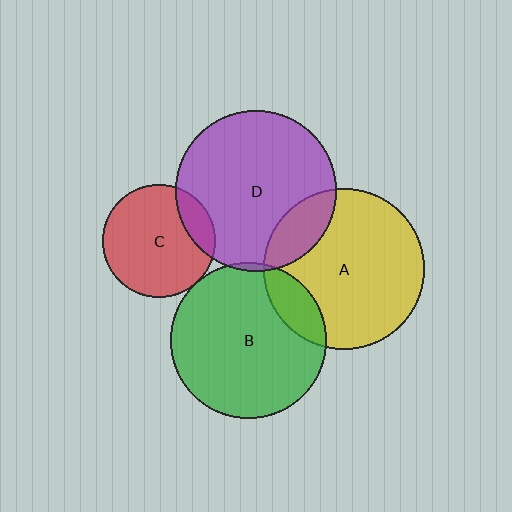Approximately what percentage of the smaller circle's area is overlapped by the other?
Approximately 5%.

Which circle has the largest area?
Circle A (yellow).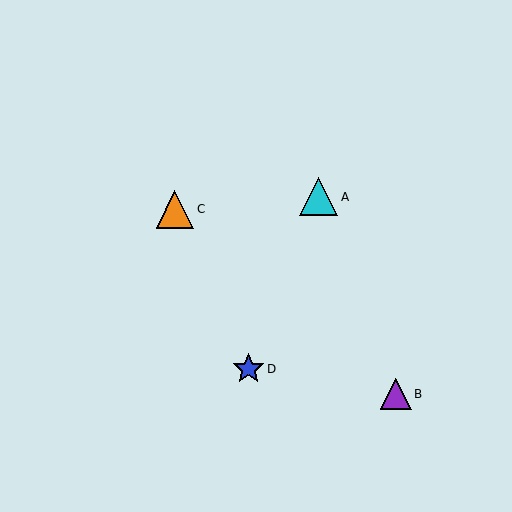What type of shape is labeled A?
Shape A is a cyan triangle.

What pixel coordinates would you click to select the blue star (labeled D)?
Click at (248, 369) to select the blue star D.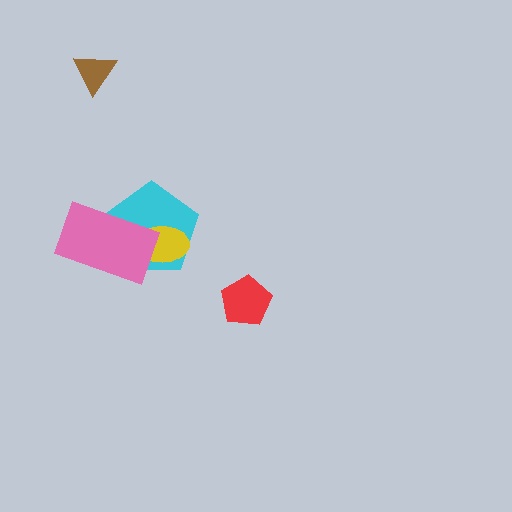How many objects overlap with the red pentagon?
0 objects overlap with the red pentagon.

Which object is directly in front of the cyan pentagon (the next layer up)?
The yellow ellipse is directly in front of the cyan pentagon.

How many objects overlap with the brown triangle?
0 objects overlap with the brown triangle.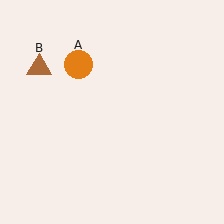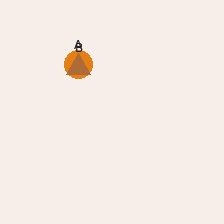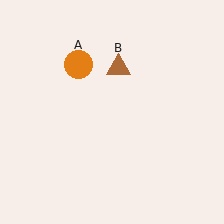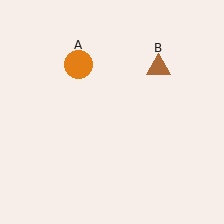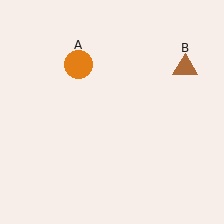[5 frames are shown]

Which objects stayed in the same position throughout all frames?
Orange circle (object A) remained stationary.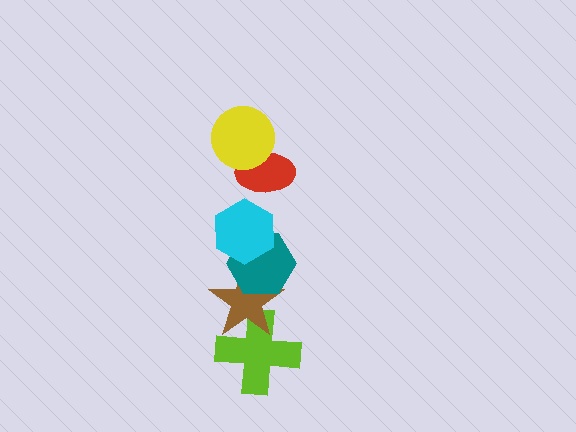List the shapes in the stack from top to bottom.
From top to bottom: the yellow circle, the red ellipse, the cyan hexagon, the teal hexagon, the brown star, the lime cross.